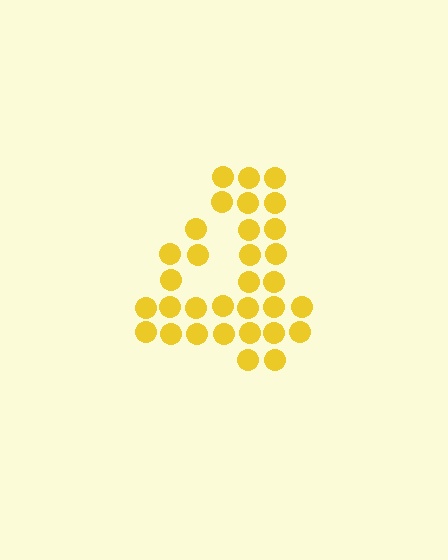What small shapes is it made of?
It is made of small circles.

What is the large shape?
The large shape is the digit 4.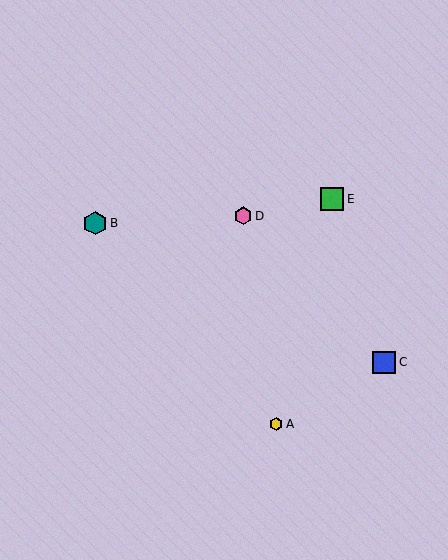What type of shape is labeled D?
Shape D is a pink hexagon.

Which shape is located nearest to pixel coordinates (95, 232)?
The teal hexagon (labeled B) at (95, 223) is nearest to that location.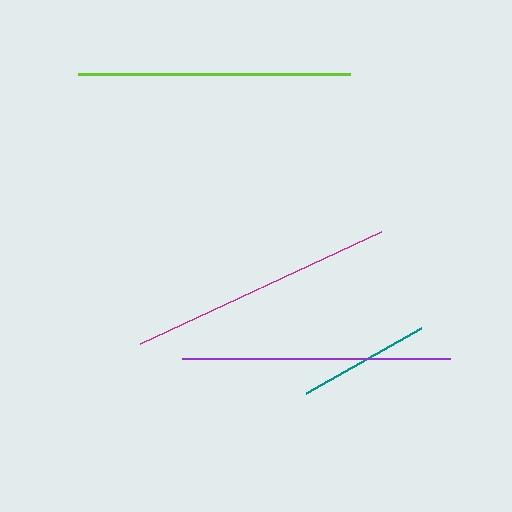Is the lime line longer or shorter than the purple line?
The lime line is longer than the purple line.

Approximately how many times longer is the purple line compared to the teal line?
The purple line is approximately 2.0 times the length of the teal line.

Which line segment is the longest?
The lime line is the longest at approximately 272 pixels.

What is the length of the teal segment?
The teal segment is approximately 132 pixels long.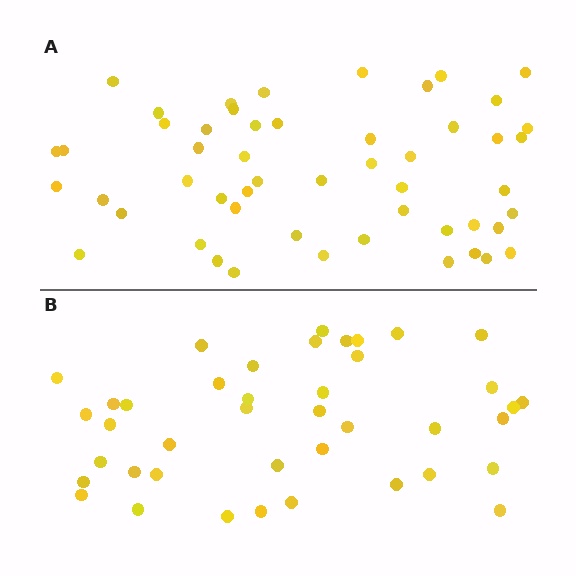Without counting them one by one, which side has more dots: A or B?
Region A (the top region) has more dots.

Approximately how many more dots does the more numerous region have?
Region A has roughly 12 or so more dots than region B.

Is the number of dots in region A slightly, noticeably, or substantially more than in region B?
Region A has noticeably more, but not dramatically so. The ratio is roughly 1.3 to 1.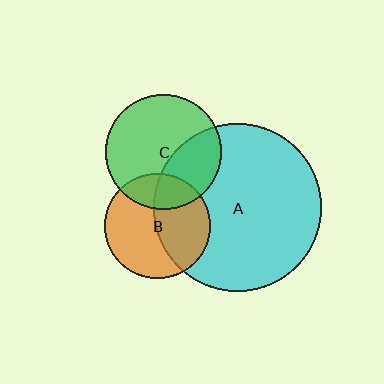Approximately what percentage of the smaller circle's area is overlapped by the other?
Approximately 35%.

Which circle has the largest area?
Circle A (cyan).